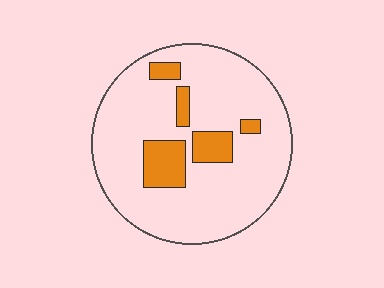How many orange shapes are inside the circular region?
5.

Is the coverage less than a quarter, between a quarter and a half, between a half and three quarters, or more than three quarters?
Less than a quarter.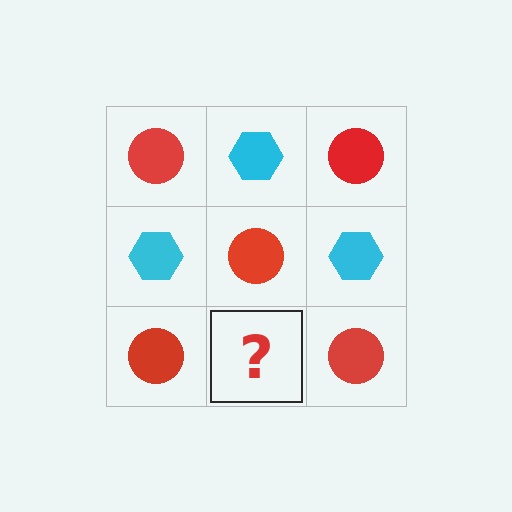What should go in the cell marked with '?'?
The missing cell should contain a cyan hexagon.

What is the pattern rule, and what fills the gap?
The rule is that it alternates red circle and cyan hexagon in a checkerboard pattern. The gap should be filled with a cyan hexagon.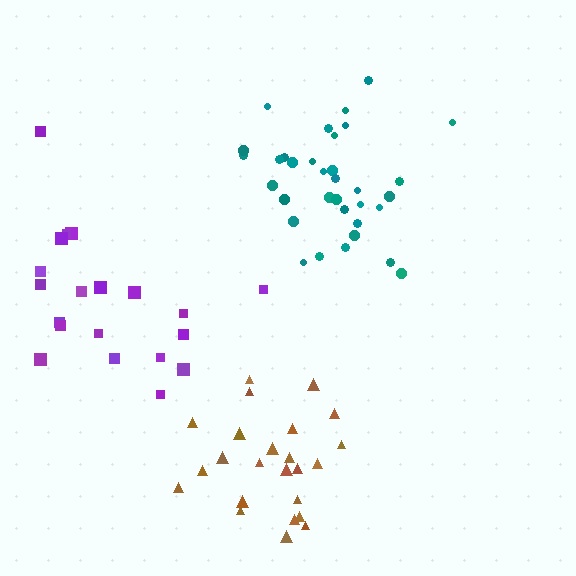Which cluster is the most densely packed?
Teal.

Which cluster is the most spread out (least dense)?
Purple.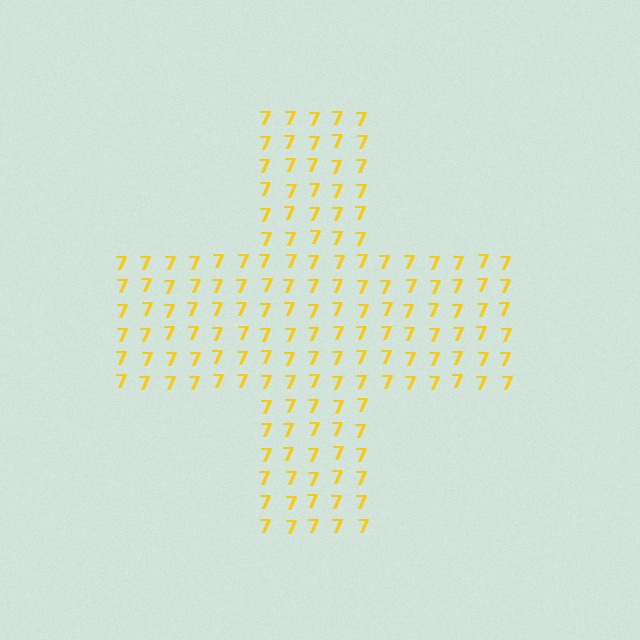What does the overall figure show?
The overall figure shows a cross.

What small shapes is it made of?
It is made of small digit 7's.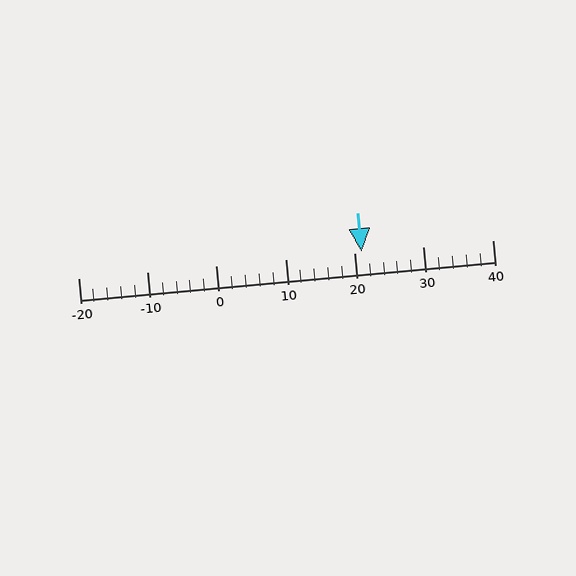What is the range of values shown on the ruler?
The ruler shows values from -20 to 40.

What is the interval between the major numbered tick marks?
The major tick marks are spaced 10 units apart.